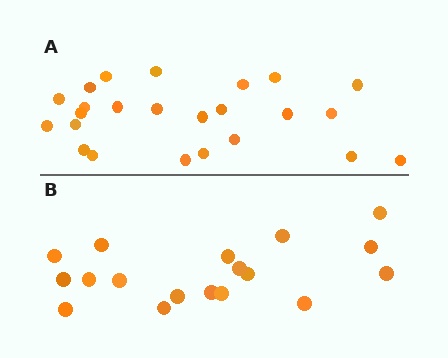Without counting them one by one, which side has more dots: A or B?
Region A (the top region) has more dots.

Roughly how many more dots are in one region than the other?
Region A has about 6 more dots than region B.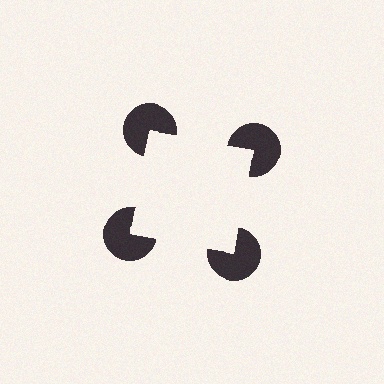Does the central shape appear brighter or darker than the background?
It typically appears slightly brighter than the background, even though no actual brightness change is drawn.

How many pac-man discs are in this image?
There are 4 — one at each vertex of the illusory square.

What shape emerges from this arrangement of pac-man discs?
An illusory square — its edges are inferred from the aligned wedge cuts in the pac-man discs, not physically drawn.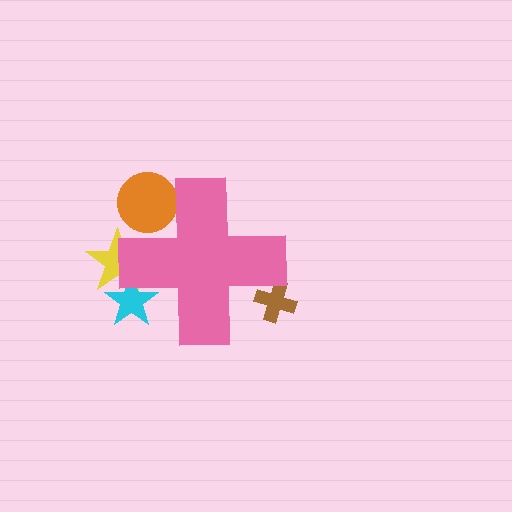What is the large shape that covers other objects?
A pink cross.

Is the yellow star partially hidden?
Yes, the yellow star is partially hidden behind the pink cross.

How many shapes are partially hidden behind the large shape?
4 shapes are partially hidden.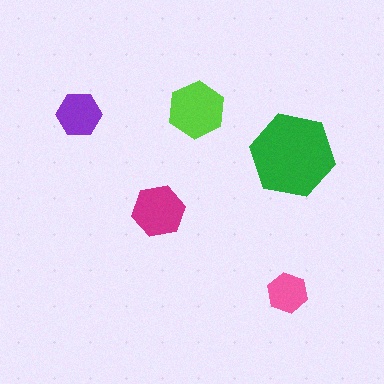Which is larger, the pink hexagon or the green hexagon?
The green one.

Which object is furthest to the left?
The purple hexagon is leftmost.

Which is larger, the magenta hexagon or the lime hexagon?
The lime one.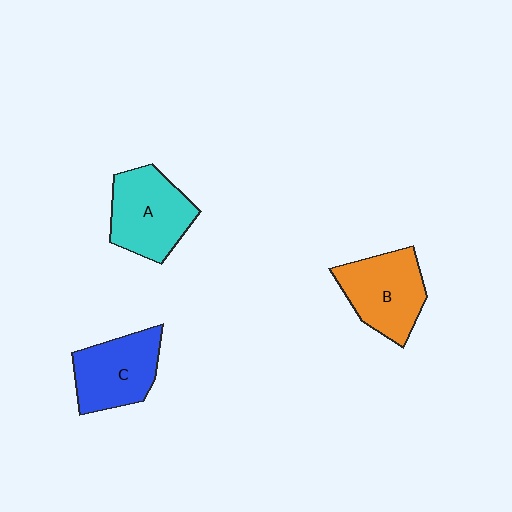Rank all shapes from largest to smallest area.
From largest to smallest: A (cyan), B (orange), C (blue).